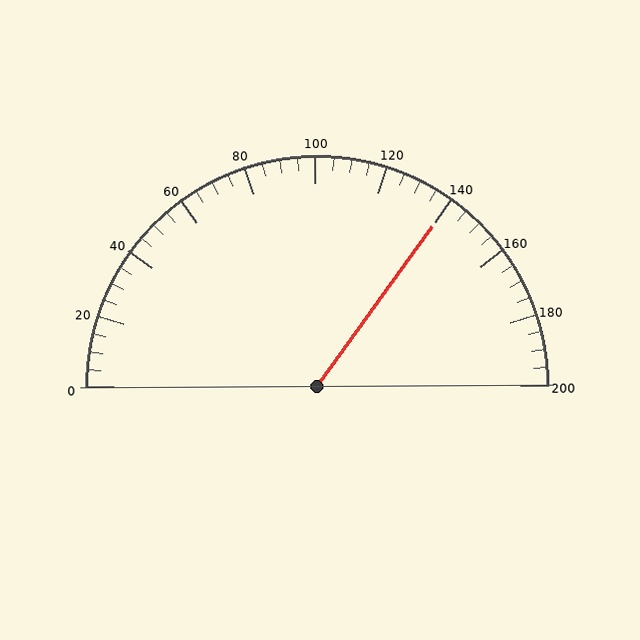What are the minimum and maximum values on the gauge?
The gauge ranges from 0 to 200.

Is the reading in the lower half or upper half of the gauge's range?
The reading is in the upper half of the range (0 to 200).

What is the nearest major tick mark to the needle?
The nearest major tick mark is 140.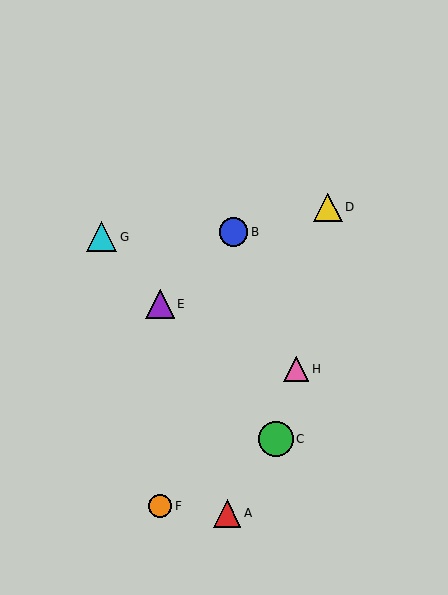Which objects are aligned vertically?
Objects E, F are aligned vertically.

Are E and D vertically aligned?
No, E is at x≈160 and D is at x≈328.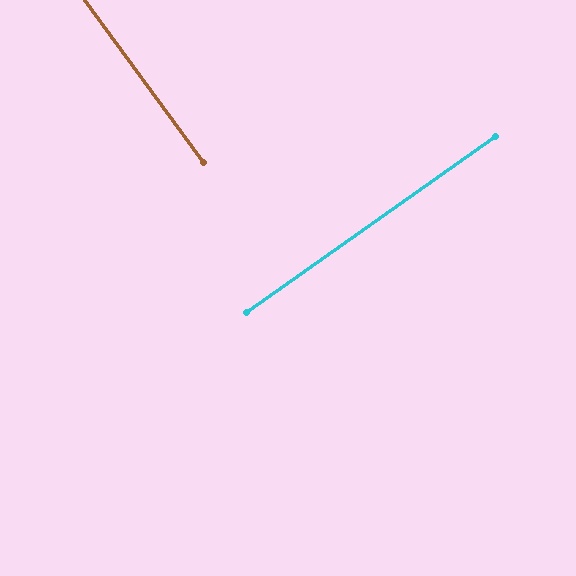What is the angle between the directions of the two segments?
Approximately 89 degrees.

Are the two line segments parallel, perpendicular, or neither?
Perpendicular — they meet at approximately 89°.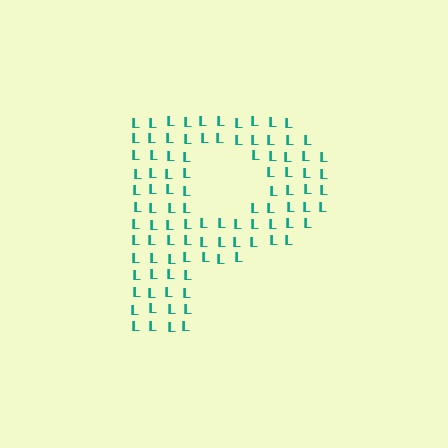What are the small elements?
The small elements are letter L's.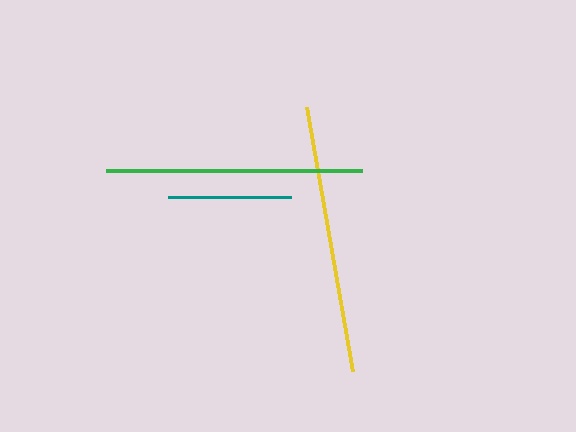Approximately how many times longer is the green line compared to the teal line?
The green line is approximately 2.1 times the length of the teal line.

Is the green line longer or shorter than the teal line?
The green line is longer than the teal line.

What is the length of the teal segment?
The teal segment is approximately 123 pixels long.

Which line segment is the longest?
The yellow line is the longest at approximately 268 pixels.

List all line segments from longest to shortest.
From longest to shortest: yellow, green, teal.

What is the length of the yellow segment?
The yellow segment is approximately 268 pixels long.